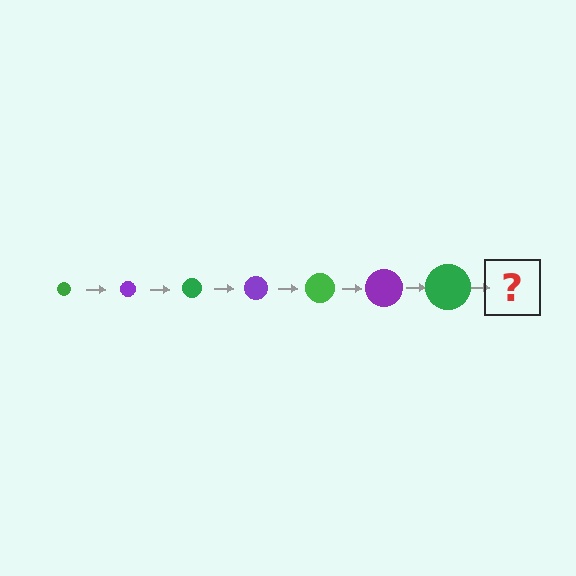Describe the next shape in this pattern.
It should be a purple circle, larger than the previous one.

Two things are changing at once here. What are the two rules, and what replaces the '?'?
The two rules are that the circle grows larger each step and the color cycles through green and purple. The '?' should be a purple circle, larger than the previous one.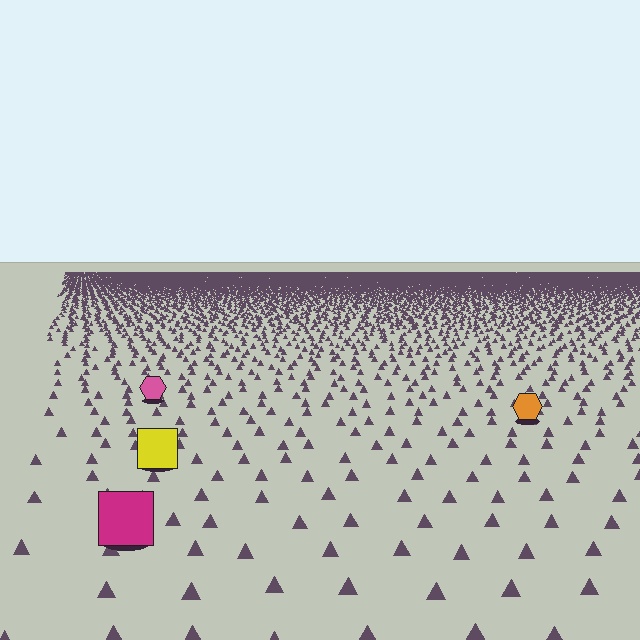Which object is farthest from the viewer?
The pink hexagon is farthest from the viewer. It appears smaller and the ground texture around it is denser.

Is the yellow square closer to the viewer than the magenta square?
No. The magenta square is closer — you can tell from the texture gradient: the ground texture is coarser near it.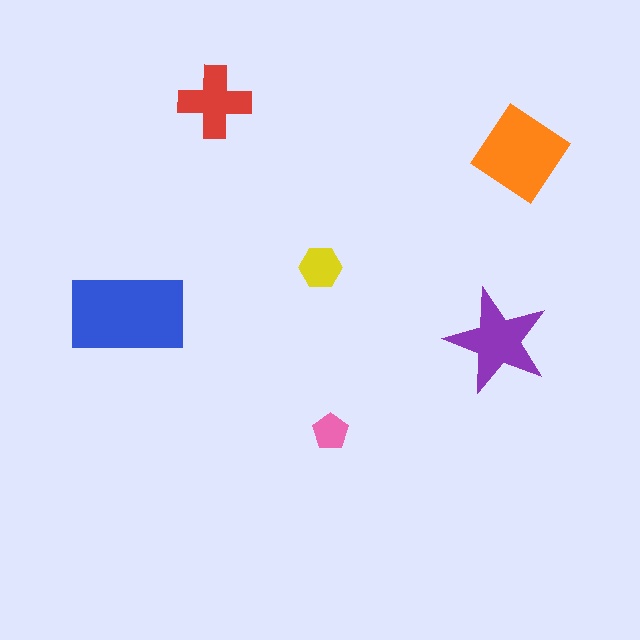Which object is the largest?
The blue rectangle.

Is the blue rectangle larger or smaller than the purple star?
Larger.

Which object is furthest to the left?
The blue rectangle is leftmost.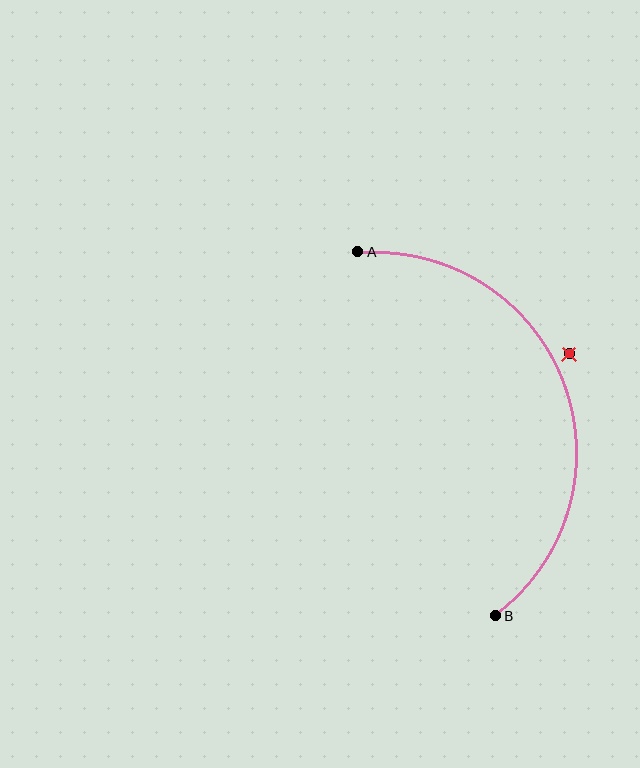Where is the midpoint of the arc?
The arc midpoint is the point on the curve farthest from the straight line joining A and B. It sits to the right of that line.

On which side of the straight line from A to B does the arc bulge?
The arc bulges to the right of the straight line connecting A and B.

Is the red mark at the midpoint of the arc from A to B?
No — the red mark does not lie on the arc at all. It sits slightly outside the curve.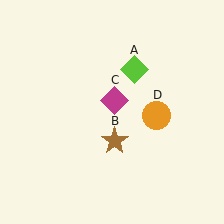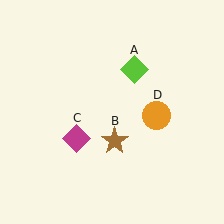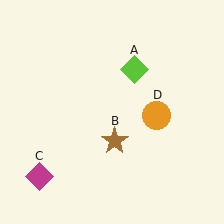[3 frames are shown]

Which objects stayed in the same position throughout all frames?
Lime diamond (object A) and brown star (object B) and orange circle (object D) remained stationary.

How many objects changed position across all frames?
1 object changed position: magenta diamond (object C).